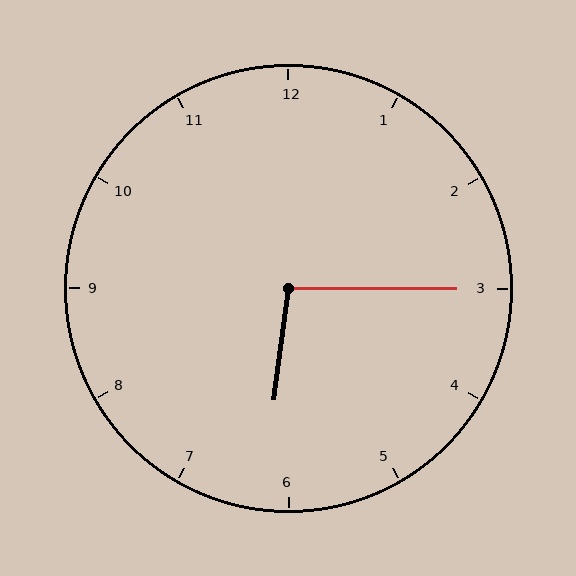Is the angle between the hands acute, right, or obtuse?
It is obtuse.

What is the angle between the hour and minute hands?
Approximately 98 degrees.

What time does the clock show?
6:15.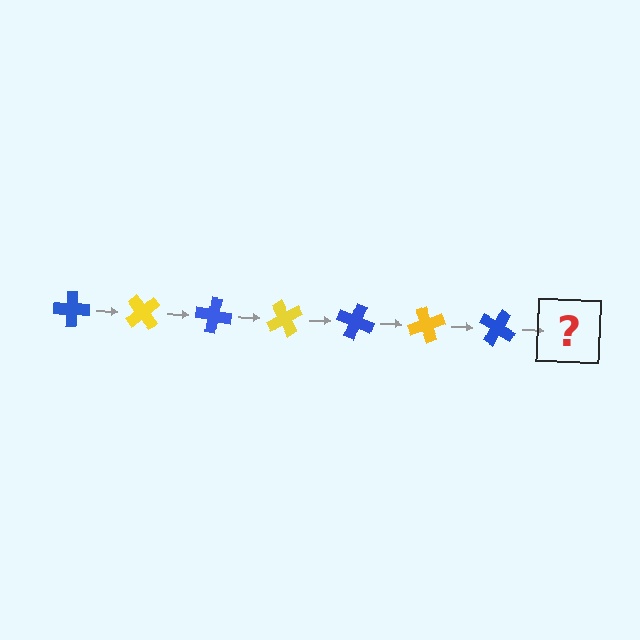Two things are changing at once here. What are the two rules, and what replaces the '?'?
The two rules are that it rotates 50 degrees each step and the color cycles through blue and yellow. The '?' should be a yellow cross, rotated 350 degrees from the start.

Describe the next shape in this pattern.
It should be a yellow cross, rotated 350 degrees from the start.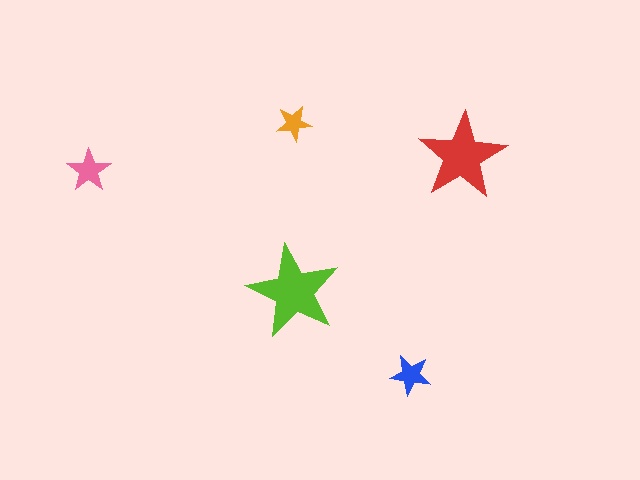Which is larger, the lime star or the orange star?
The lime one.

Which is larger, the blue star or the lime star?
The lime one.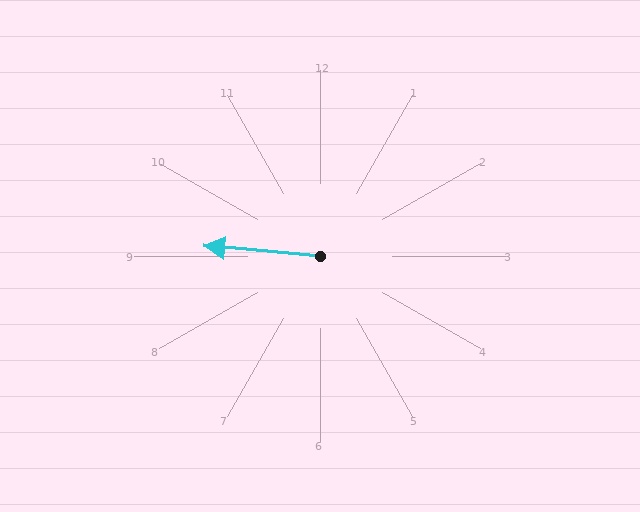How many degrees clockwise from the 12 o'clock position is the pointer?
Approximately 275 degrees.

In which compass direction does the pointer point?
West.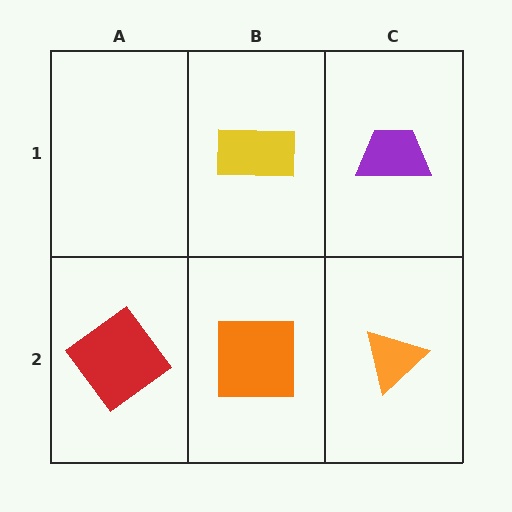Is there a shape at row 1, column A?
No, that cell is empty.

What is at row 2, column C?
An orange triangle.